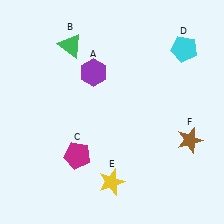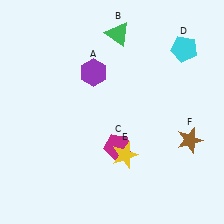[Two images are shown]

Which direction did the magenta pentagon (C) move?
The magenta pentagon (C) moved right.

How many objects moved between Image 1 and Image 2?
3 objects moved between the two images.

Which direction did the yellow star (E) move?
The yellow star (E) moved up.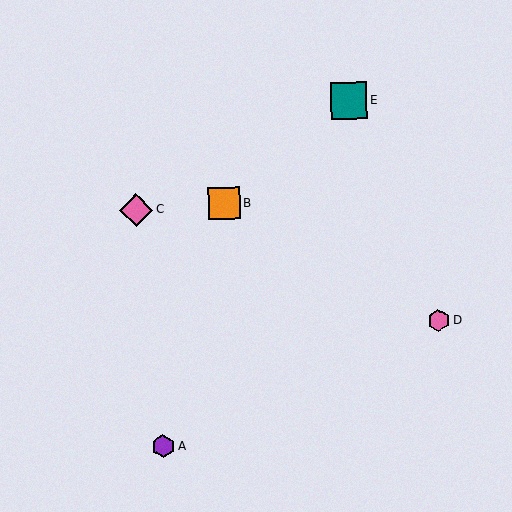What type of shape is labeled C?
Shape C is a pink diamond.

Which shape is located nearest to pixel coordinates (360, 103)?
The teal square (labeled E) at (349, 101) is nearest to that location.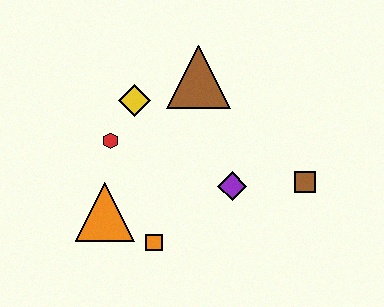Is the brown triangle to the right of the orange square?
Yes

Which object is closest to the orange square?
The orange triangle is closest to the orange square.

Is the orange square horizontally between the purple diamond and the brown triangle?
No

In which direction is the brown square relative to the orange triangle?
The brown square is to the right of the orange triangle.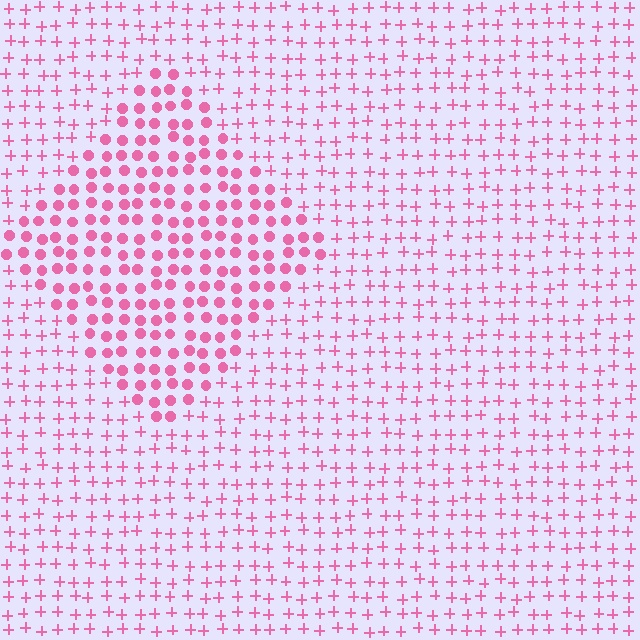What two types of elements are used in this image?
The image uses circles inside the diamond region and plus signs outside it.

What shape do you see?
I see a diamond.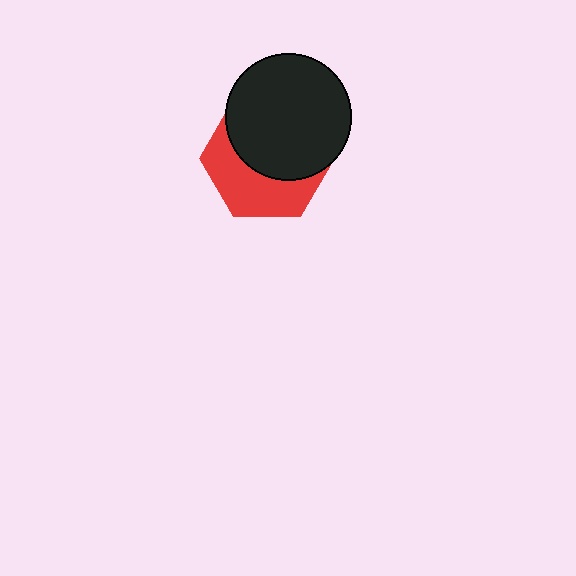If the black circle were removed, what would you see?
You would see the complete red hexagon.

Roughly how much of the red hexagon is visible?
A small part of it is visible (roughly 44%).